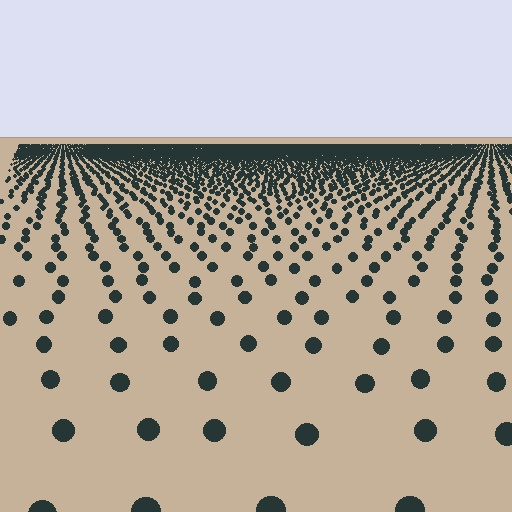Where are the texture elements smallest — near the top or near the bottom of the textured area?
Near the top.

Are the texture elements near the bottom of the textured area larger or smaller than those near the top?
Larger. Near the bottom, elements are closer to the viewer and appear at a bigger on-screen size.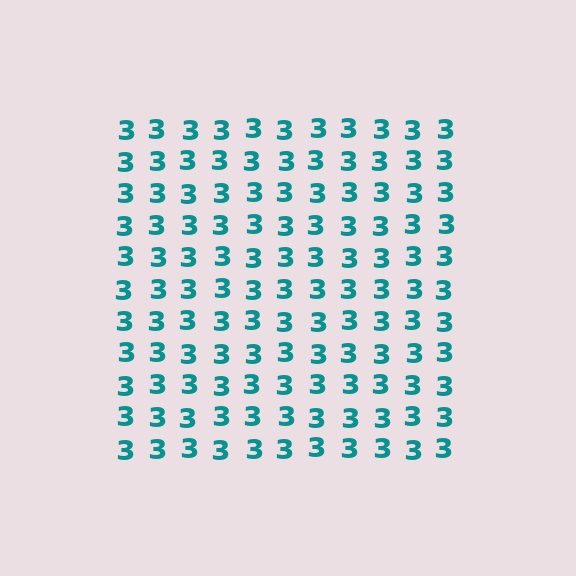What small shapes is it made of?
It is made of small digit 3's.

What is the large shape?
The large shape is a square.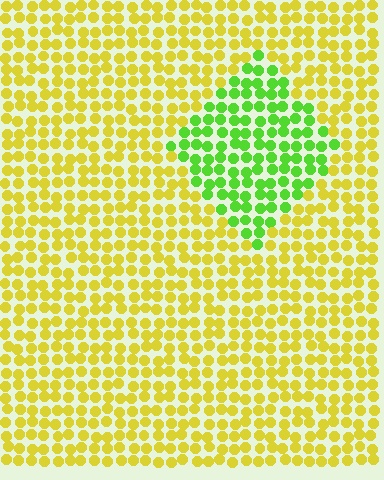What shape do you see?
I see a diamond.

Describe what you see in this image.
The image is filled with small yellow elements in a uniform arrangement. A diamond-shaped region is visible where the elements are tinted to a slightly different hue, forming a subtle color boundary.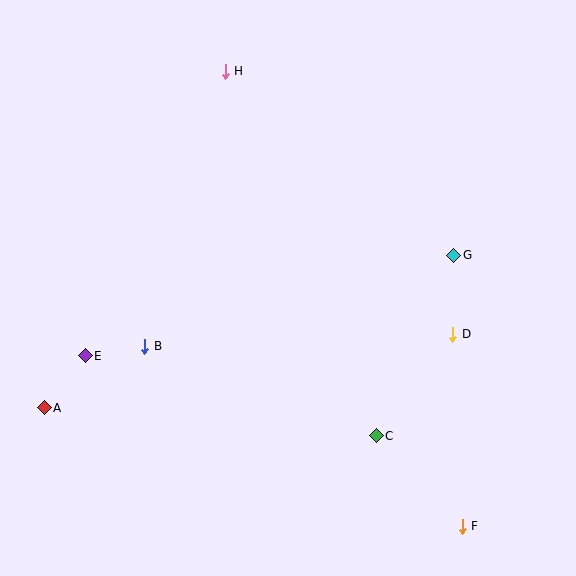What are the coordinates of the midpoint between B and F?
The midpoint between B and F is at (303, 436).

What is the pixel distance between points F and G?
The distance between F and G is 271 pixels.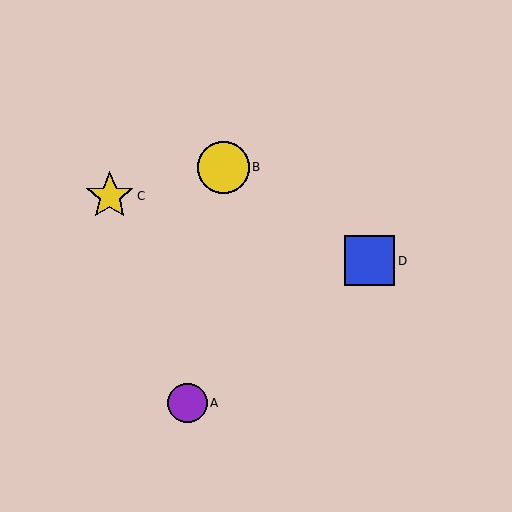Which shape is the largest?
The yellow circle (labeled B) is the largest.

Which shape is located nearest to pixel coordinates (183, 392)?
The purple circle (labeled A) at (187, 403) is nearest to that location.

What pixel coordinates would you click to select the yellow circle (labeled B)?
Click at (223, 167) to select the yellow circle B.